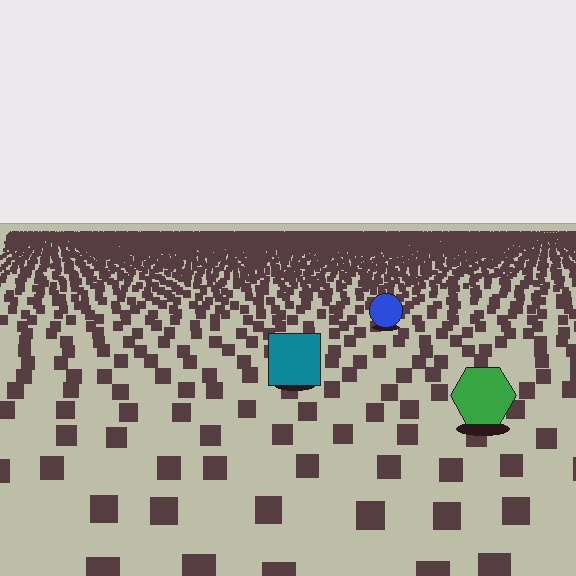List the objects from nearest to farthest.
From nearest to farthest: the green hexagon, the teal square, the blue circle.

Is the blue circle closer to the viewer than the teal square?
No. The teal square is closer — you can tell from the texture gradient: the ground texture is coarser near it.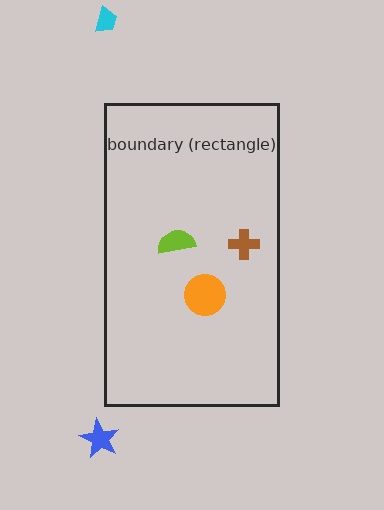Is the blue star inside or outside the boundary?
Outside.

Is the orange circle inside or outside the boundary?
Inside.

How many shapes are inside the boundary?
3 inside, 2 outside.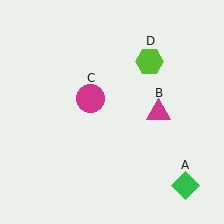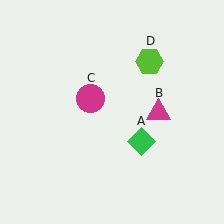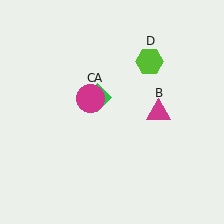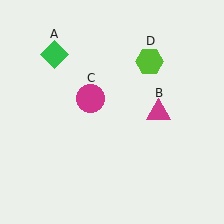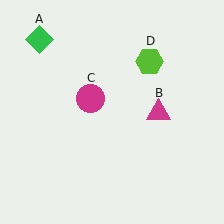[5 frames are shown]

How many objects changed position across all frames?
1 object changed position: green diamond (object A).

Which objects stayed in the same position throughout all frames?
Magenta triangle (object B) and magenta circle (object C) and lime hexagon (object D) remained stationary.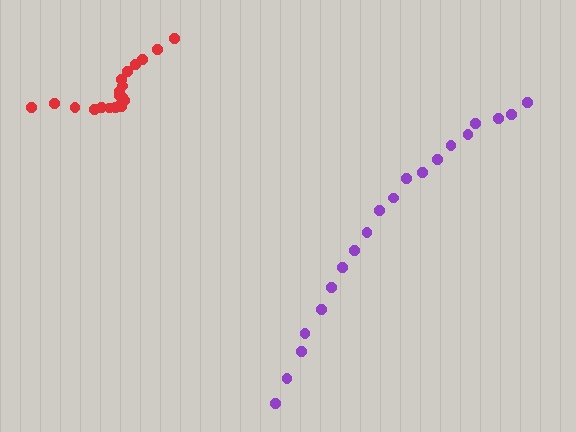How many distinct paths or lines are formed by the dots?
There are 2 distinct paths.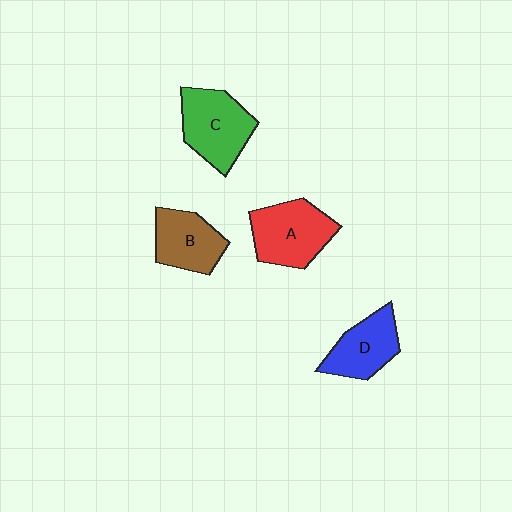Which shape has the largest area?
Shape A (red).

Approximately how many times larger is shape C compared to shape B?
Approximately 1.2 times.